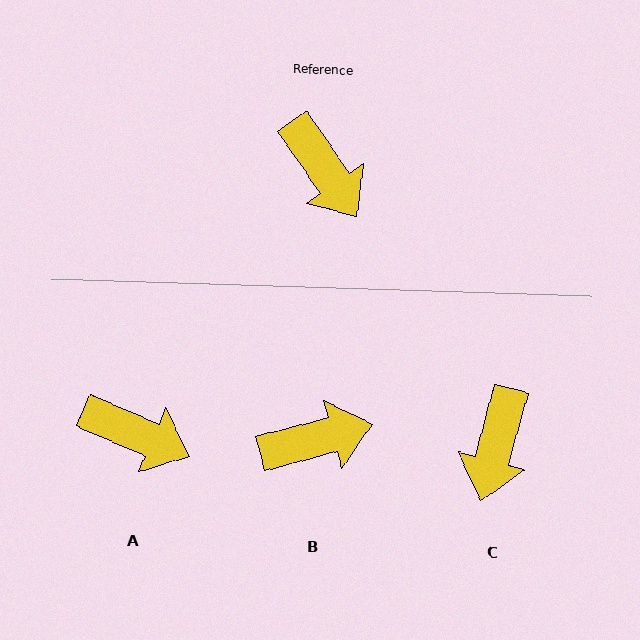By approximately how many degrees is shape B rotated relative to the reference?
Approximately 71 degrees counter-clockwise.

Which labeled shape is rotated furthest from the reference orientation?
B, about 71 degrees away.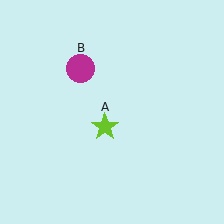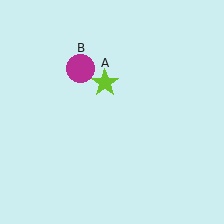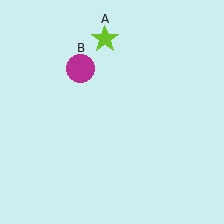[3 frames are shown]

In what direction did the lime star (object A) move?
The lime star (object A) moved up.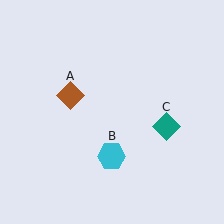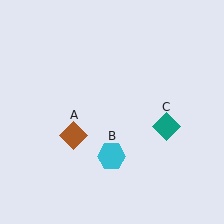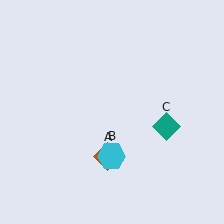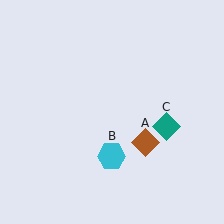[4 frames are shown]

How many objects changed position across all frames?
1 object changed position: brown diamond (object A).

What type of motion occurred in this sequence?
The brown diamond (object A) rotated counterclockwise around the center of the scene.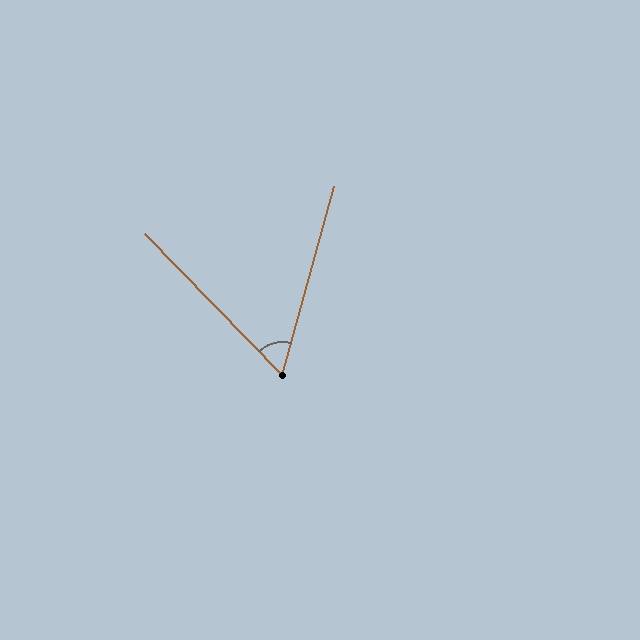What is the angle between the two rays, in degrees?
Approximately 59 degrees.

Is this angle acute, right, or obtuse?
It is acute.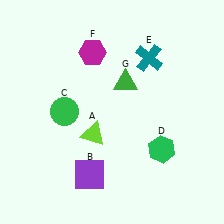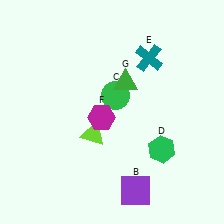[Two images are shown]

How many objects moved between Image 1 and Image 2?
3 objects moved between the two images.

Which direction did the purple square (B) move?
The purple square (B) moved right.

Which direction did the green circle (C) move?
The green circle (C) moved right.